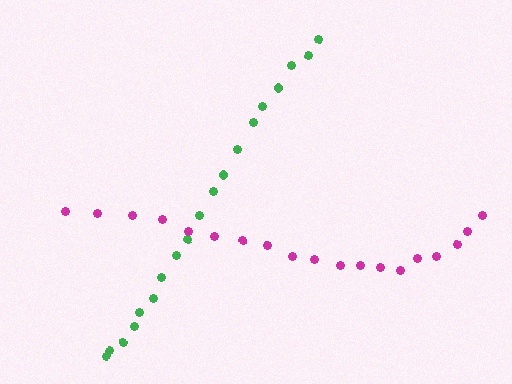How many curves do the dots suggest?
There are 2 distinct paths.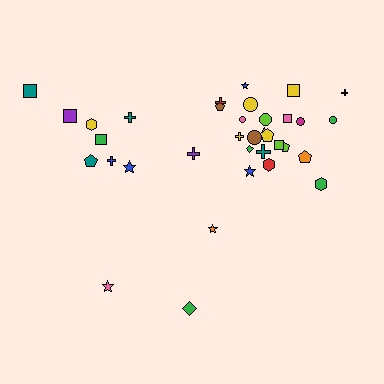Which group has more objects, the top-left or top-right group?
The top-right group.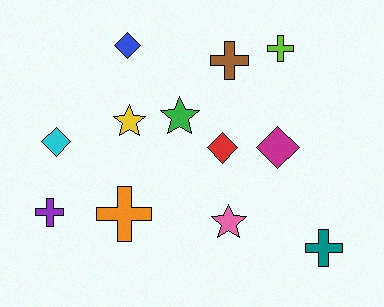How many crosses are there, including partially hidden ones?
There are 5 crosses.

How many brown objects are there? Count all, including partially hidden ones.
There is 1 brown object.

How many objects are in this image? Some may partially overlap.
There are 12 objects.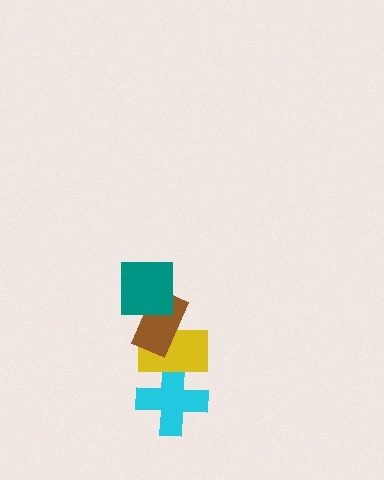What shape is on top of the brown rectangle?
The teal square is on top of the brown rectangle.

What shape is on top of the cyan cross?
The yellow rectangle is on top of the cyan cross.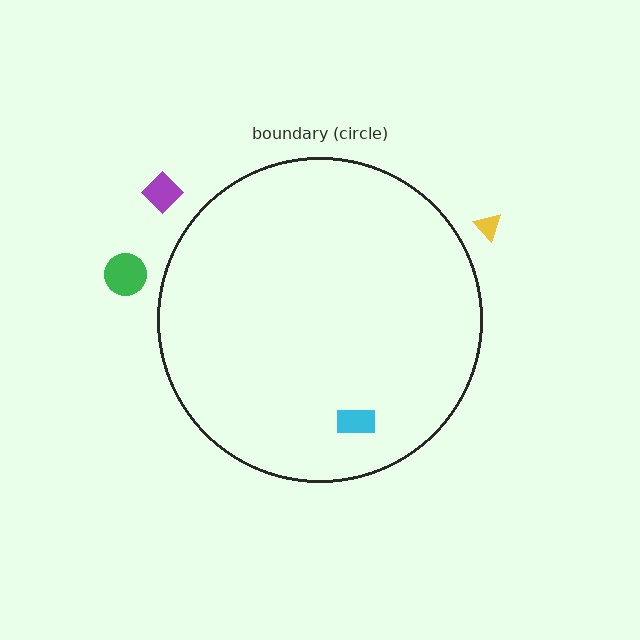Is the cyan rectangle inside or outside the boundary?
Inside.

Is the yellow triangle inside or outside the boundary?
Outside.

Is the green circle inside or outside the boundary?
Outside.